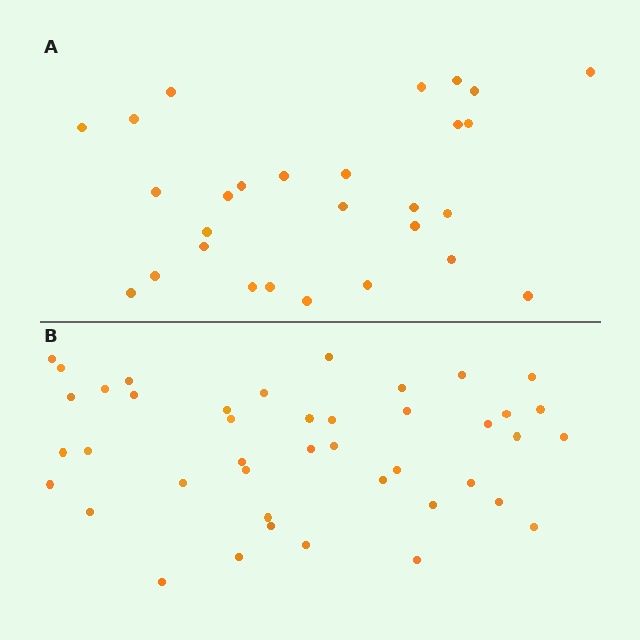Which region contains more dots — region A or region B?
Region B (the bottom region) has more dots.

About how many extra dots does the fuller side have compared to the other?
Region B has approximately 15 more dots than region A.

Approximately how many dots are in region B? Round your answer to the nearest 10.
About 40 dots. (The exact count is 42, which rounds to 40.)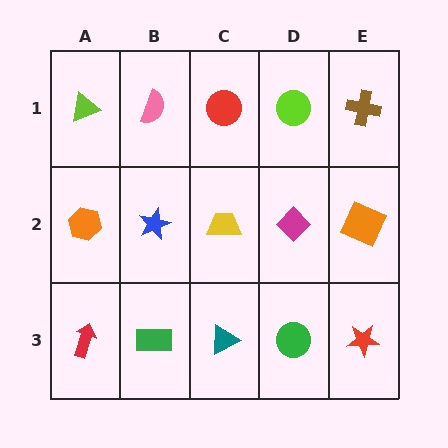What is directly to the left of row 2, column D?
A yellow trapezoid.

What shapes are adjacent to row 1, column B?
A blue star (row 2, column B), a lime triangle (row 1, column A), a red circle (row 1, column C).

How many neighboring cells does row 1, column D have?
3.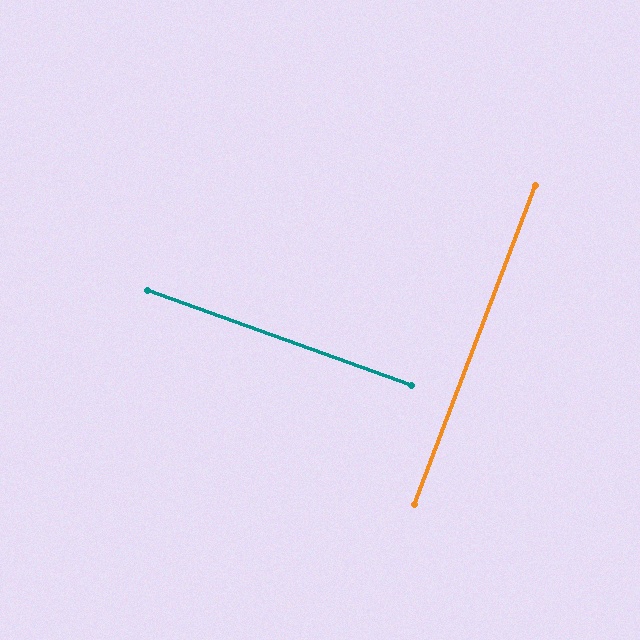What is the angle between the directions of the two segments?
Approximately 89 degrees.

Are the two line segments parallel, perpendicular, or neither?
Perpendicular — they meet at approximately 89°.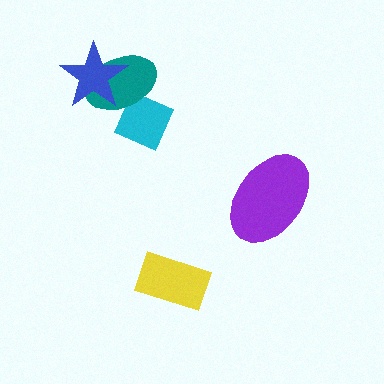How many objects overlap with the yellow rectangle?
0 objects overlap with the yellow rectangle.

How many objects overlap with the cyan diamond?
1 object overlaps with the cyan diamond.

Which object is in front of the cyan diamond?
The teal ellipse is in front of the cyan diamond.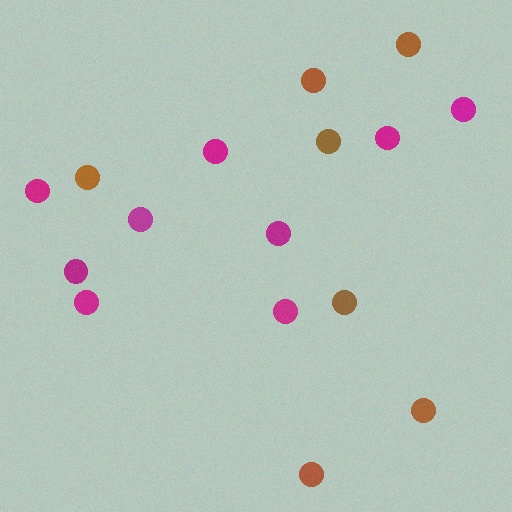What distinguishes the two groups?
There are 2 groups: one group of brown circles (7) and one group of magenta circles (9).